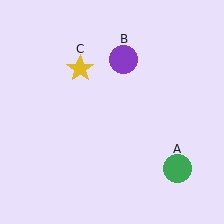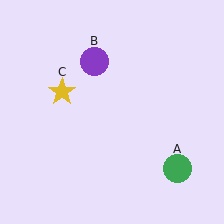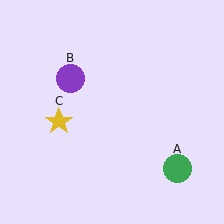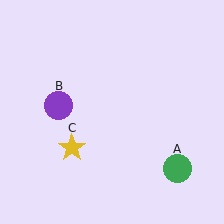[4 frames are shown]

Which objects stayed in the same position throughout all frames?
Green circle (object A) remained stationary.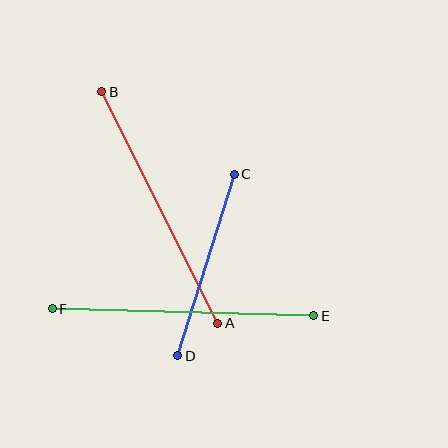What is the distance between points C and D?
The distance is approximately 190 pixels.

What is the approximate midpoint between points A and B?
The midpoint is at approximately (160, 208) pixels.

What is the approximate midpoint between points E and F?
The midpoint is at approximately (183, 312) pixels.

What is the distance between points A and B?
The distance is approximately 259 pixels.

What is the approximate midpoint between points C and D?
The midpoint is at approximately (206, 265) pixels.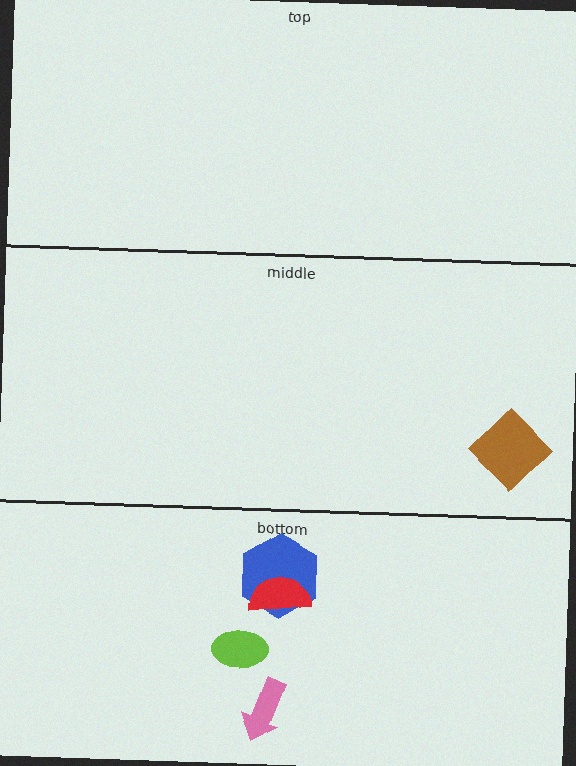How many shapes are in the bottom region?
4.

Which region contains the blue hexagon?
The bottom region.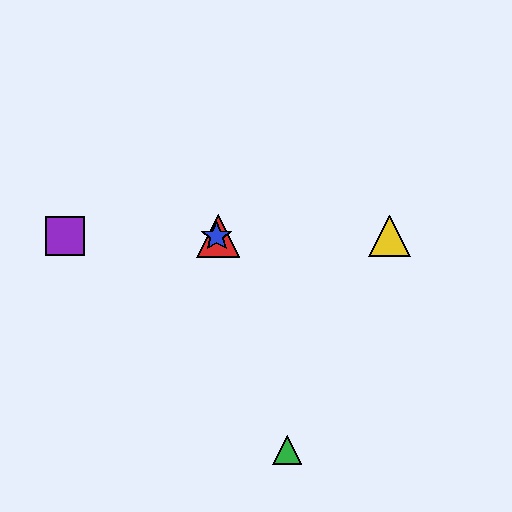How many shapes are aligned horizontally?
4 shapes (the red triangle, the blue star, the yellow triangle, the purple square) are aligned horizontally.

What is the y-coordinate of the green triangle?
The green triangle is at y≈450.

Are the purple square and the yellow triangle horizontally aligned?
Yes, both are at y≈236.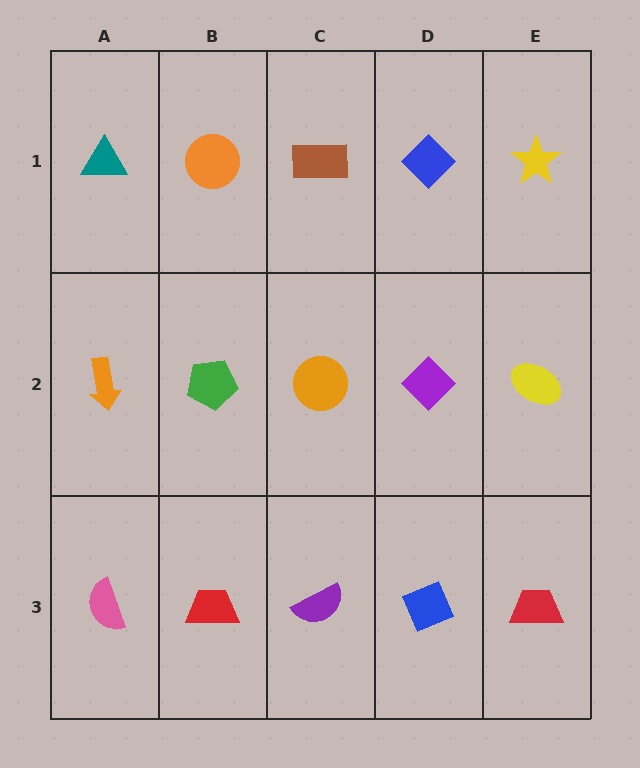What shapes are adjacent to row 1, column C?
An orange circle (row 2, column C), an orange circle (row 1, column B), a blue diamond (row 1, column D).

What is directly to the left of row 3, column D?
A purple semicircle.